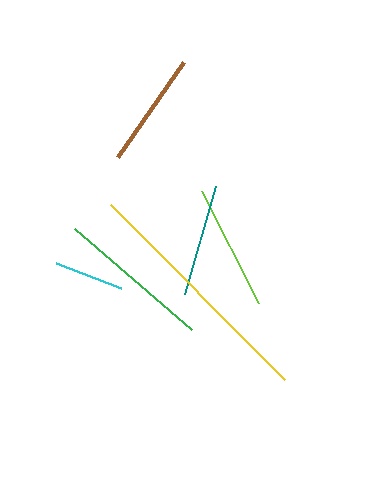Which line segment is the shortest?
The cyan line is the shortest at approximately 70 pixels.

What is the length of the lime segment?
The lime segment is approximately 125 pixels long.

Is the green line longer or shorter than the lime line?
The green line is longer than the lime line.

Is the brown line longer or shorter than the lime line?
The lime line is longer than the brown line.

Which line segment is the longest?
The yellow line is the longest at approximately 247 pixels.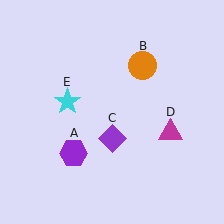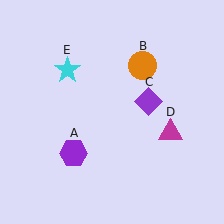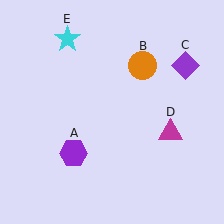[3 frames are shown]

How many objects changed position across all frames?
2 objects changed position: purple diamond (object C), cyan star (object E).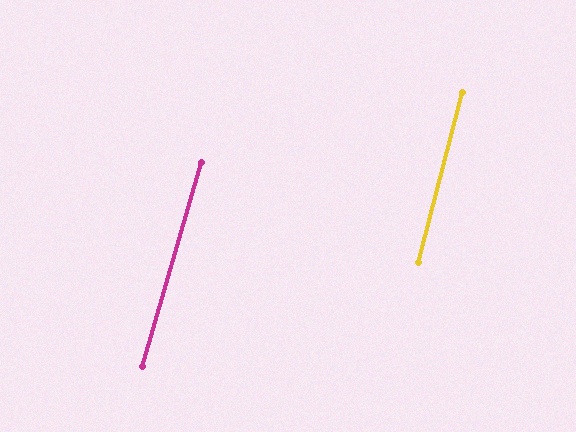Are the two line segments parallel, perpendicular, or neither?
Parallel — their directions differ by only 1.6°.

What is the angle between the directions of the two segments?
Approximately 2 degrees.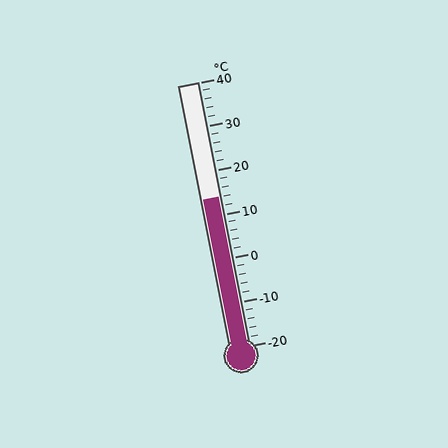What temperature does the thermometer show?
The thermometer shows approximately 14°C.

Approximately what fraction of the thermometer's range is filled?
The thermometer is filled to approximately 55% of its range.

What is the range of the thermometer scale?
The thermometer scale ranges from -20°C to 40°C.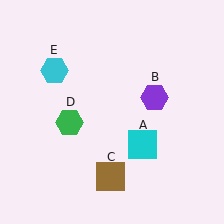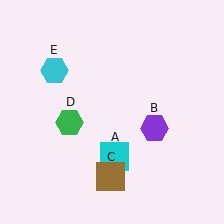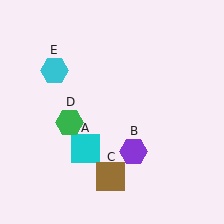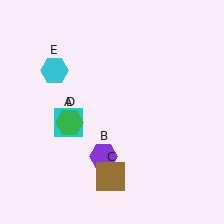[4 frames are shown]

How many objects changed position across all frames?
2 objects changed position: cyan square (object A), purple hexagon (object B).